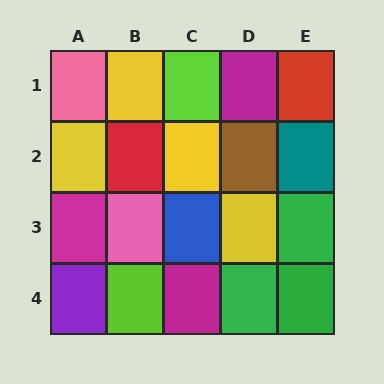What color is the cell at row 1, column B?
Yellow.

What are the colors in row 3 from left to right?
Magenta, pink, blue, yellow, green.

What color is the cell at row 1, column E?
Red.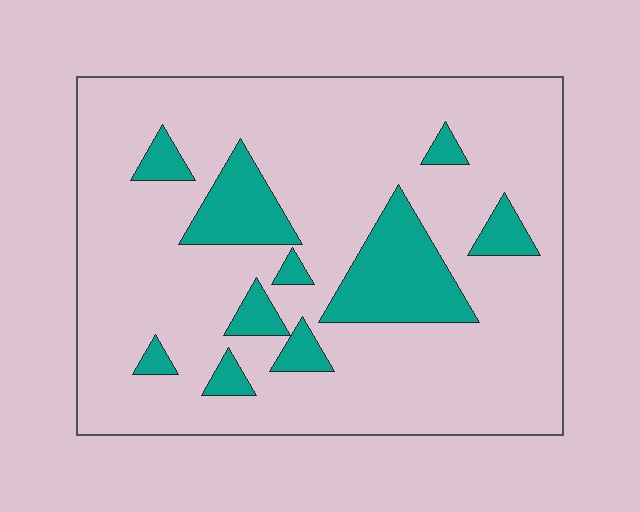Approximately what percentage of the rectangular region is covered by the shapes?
Approximately 15%.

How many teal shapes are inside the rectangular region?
10.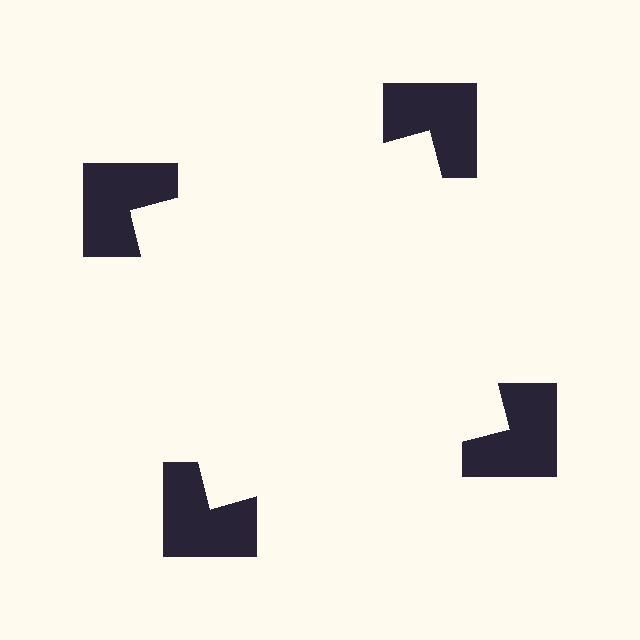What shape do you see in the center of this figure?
An illusory square — its edges are inferred from the aligned wedge cuts in the notched squares, not physically drawn.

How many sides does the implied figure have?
4 sides.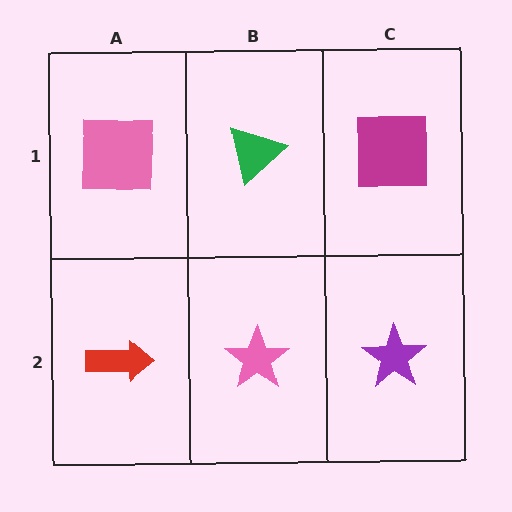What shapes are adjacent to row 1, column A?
A red arrow (row 2, column A), a green triangle (row 1, column B).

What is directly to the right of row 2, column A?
A pink star.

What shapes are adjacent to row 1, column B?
A pink star (row 2, column B), a pink square (row 1, column A), a magenta square (row 1, column C).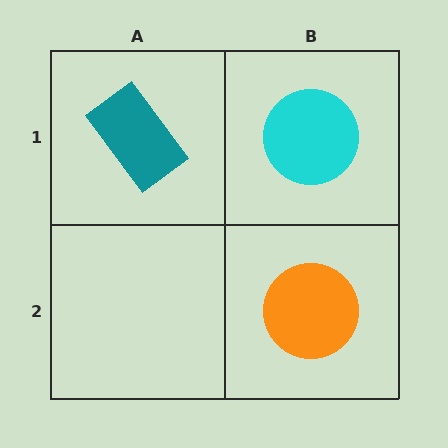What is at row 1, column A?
A teal rectangle.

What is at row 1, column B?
A cyan circle.